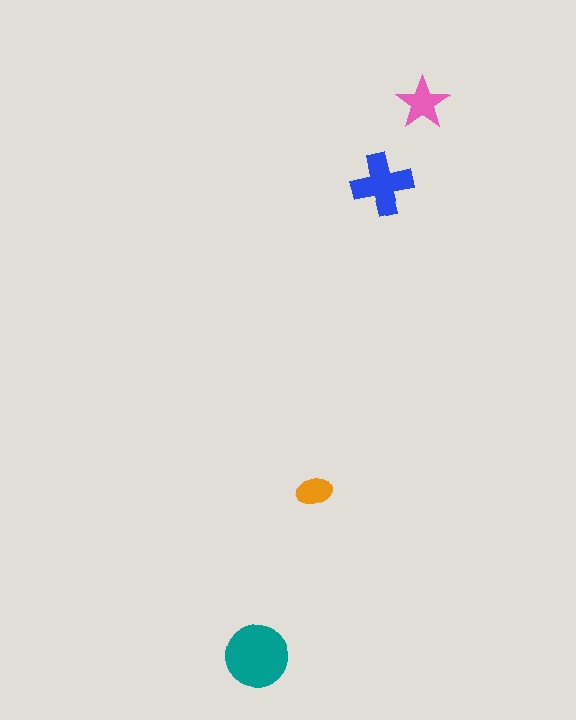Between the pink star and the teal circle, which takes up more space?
The teal circle.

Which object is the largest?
The teal circle.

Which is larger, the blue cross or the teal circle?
The teal circle.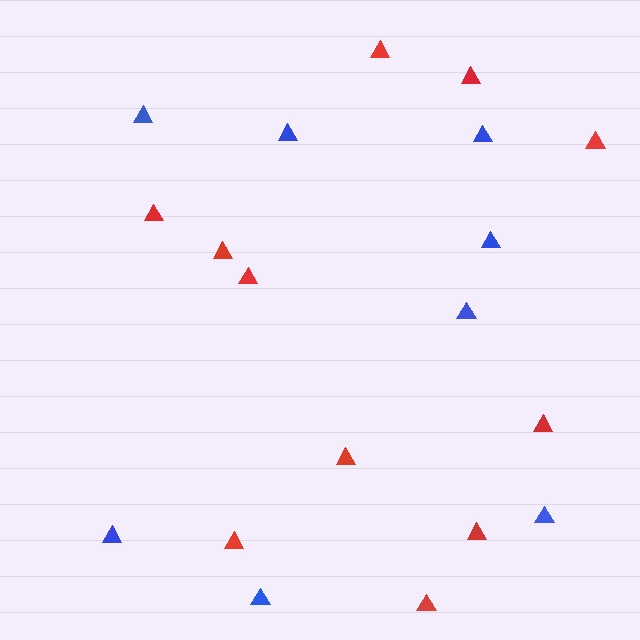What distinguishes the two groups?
There are 2 groups: one group of blue triangles (8) and one group of red triangles (11).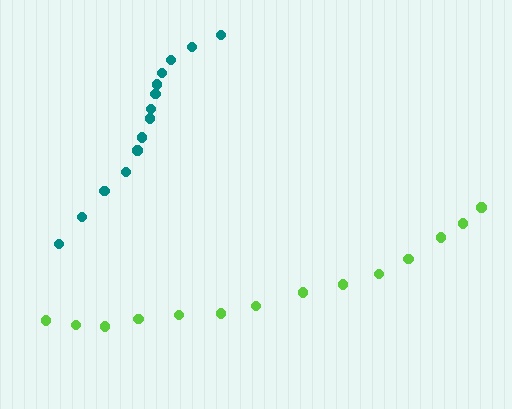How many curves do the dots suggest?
There are 2 distinct paths.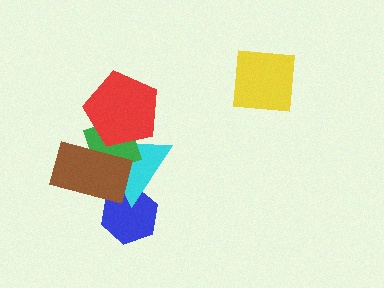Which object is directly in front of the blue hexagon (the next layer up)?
The cyan triangle is directly in front of the blue hexagon.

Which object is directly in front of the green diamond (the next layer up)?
The brown rectangle is directly in front of the green diamond.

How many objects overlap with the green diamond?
3 objects overlap with the green diamond.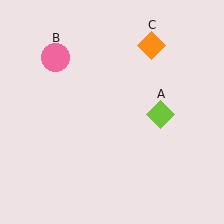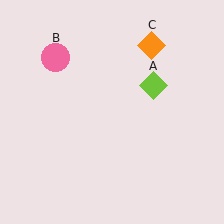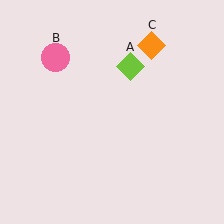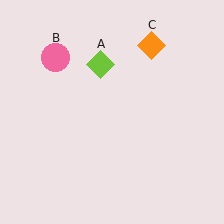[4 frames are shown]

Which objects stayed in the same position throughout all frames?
Pink circle (object B) and orange diamond (object C) remained stationary.